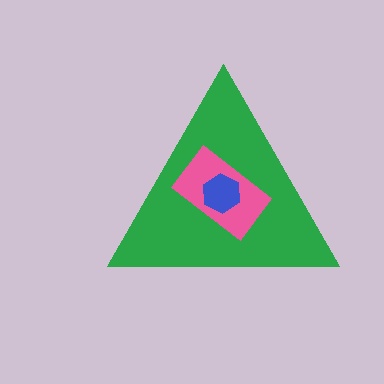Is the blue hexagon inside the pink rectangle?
Yes.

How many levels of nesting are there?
3.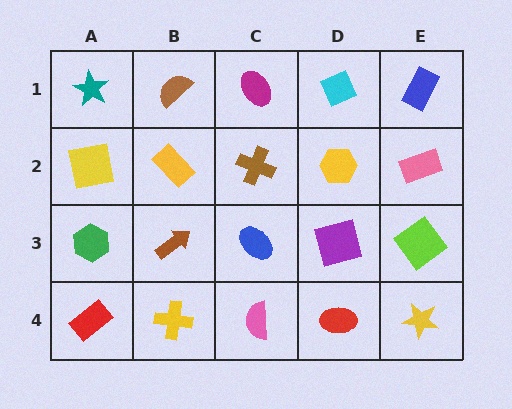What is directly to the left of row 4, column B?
A red rectangle.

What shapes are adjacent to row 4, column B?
A brown arrow (row 3, column B), a red rectangle (row 4, column A), a pink semicircle (row 4, column C).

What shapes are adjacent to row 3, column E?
A pink rectangle (row 2, column E), a yellow star (row 4, column E), a purple square (row 3, column D).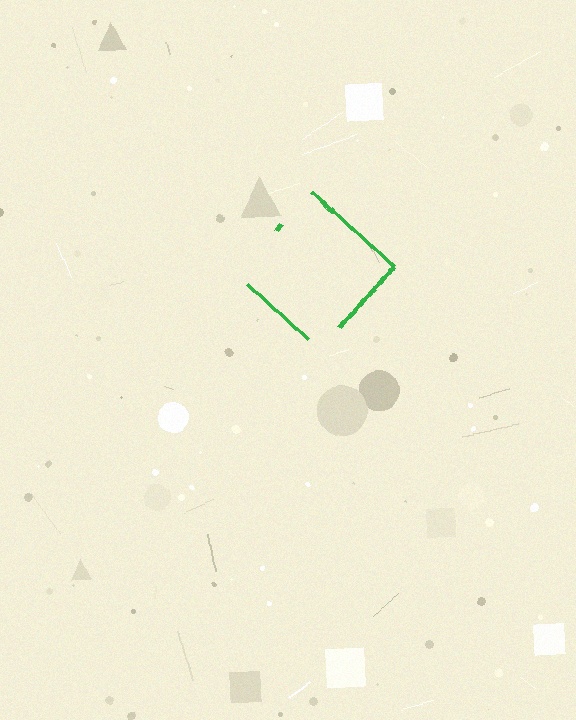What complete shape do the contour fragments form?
The contour fragments form a diamond.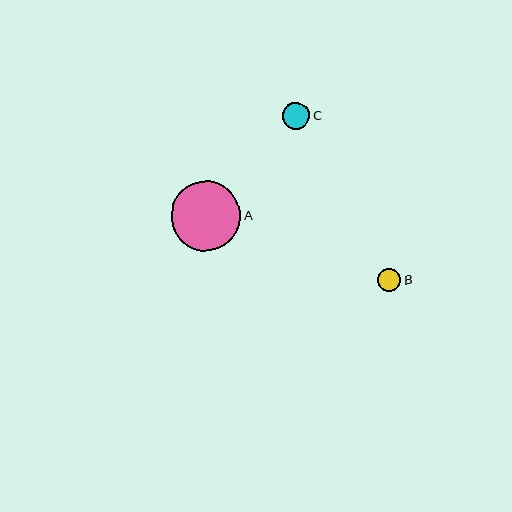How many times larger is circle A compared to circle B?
Circle A is approximately 3.0 times the size of circle B.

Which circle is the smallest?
Circle B is the smallest with a size of approximately 23 pixels.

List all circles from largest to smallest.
From largest to smallest: A, C, B.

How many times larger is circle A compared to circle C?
Circle A is approximately 2.5 times the size of circle C.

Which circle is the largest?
Circle A is the largest with a size of approximately 70 pixels.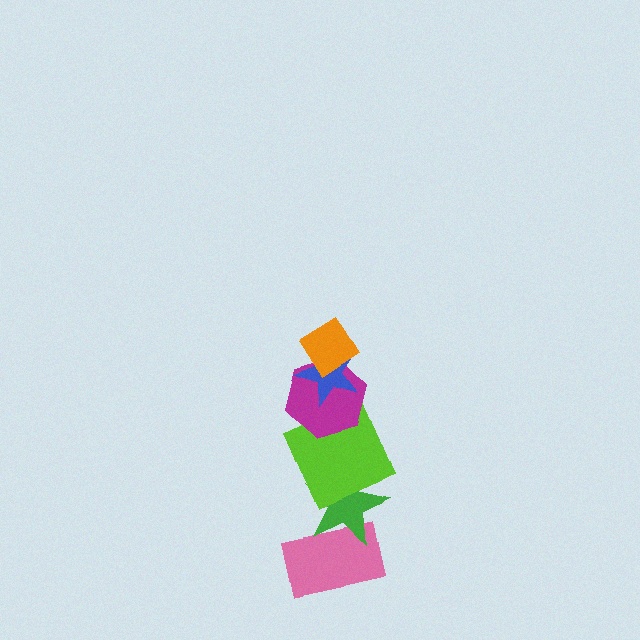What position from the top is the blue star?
The blue star is 2nd from the top.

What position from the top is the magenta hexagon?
The magenta hexagon is 3rd from the top.